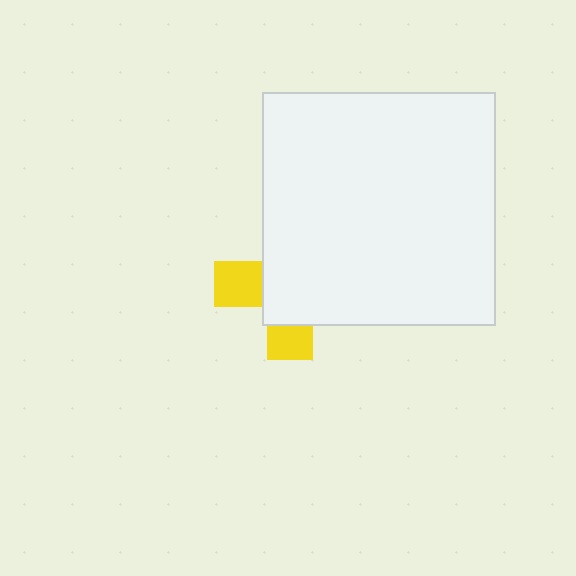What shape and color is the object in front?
The object in front is a white square.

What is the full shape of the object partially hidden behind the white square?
The partially hidden object is a yellow cross.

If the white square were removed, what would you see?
You would see the complete yellow cross.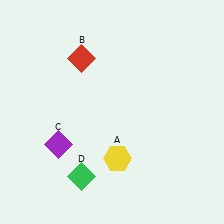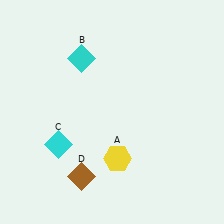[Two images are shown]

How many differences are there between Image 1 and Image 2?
There are 3 differences between the two images.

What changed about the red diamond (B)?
In Image 1, B is red. In Image 2, it changed to cyan.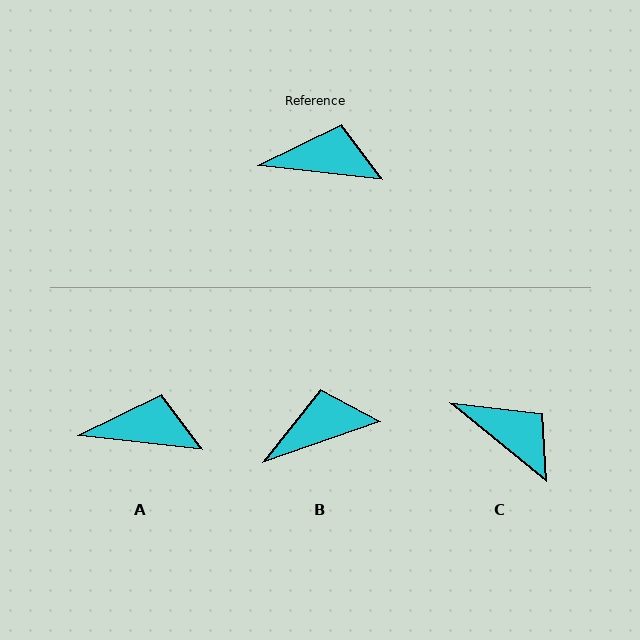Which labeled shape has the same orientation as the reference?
A.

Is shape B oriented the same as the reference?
No, it is off by about 26 degrees.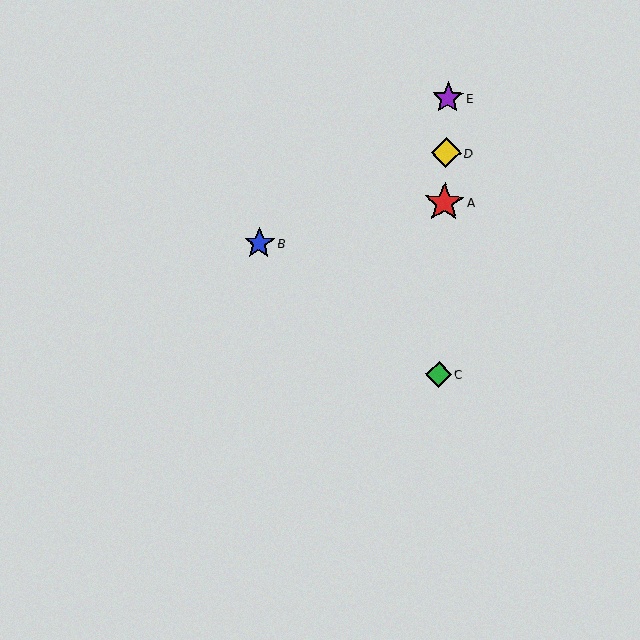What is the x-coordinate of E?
Object E is at x≈448.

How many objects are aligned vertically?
4 objects (A, C, D, E) are aligned vertically.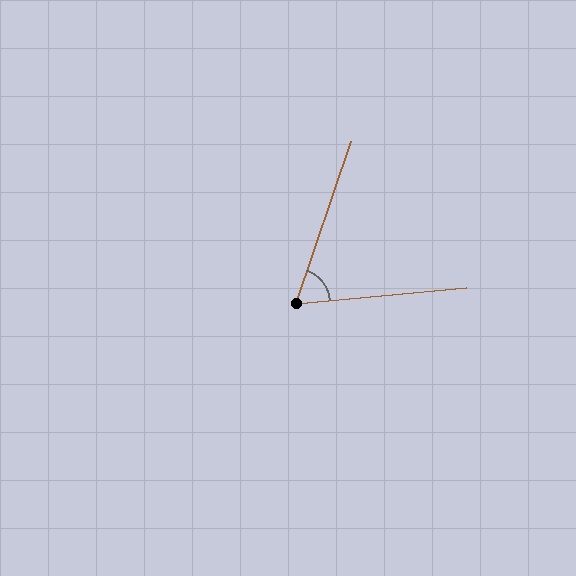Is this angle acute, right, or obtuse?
It is acute.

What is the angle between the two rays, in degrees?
Approximately 66 degrees.